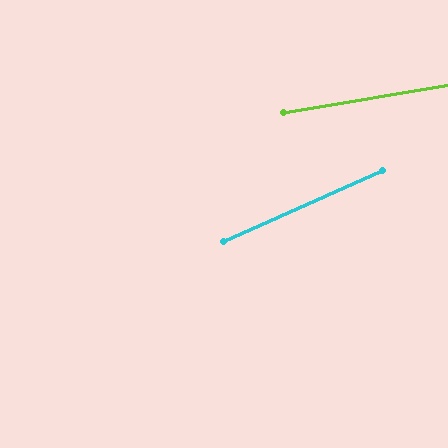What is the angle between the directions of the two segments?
Approximately 14 degrees.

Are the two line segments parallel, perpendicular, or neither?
Neither parallel nor perpendicular — they differ by about 14°.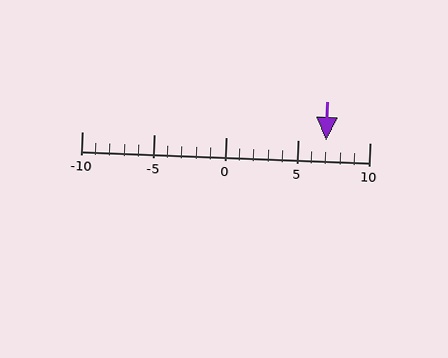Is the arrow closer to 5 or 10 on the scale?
The arrow is closer to 5.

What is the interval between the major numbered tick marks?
The major tick marks are spaced 5 units apart.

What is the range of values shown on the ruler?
The ruler shows values from -10 to 10.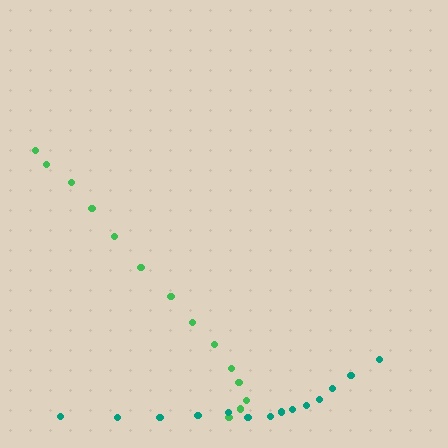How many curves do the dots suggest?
There are 2 distinct paths.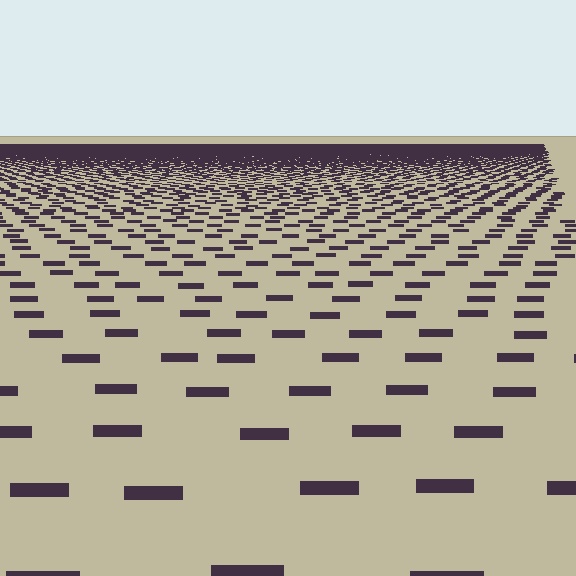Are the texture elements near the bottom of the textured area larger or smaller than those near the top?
Larger. Near the bottom, elements are closer to the viewer and appear at a bigger on-screen size.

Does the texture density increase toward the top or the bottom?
Density increases toward the top.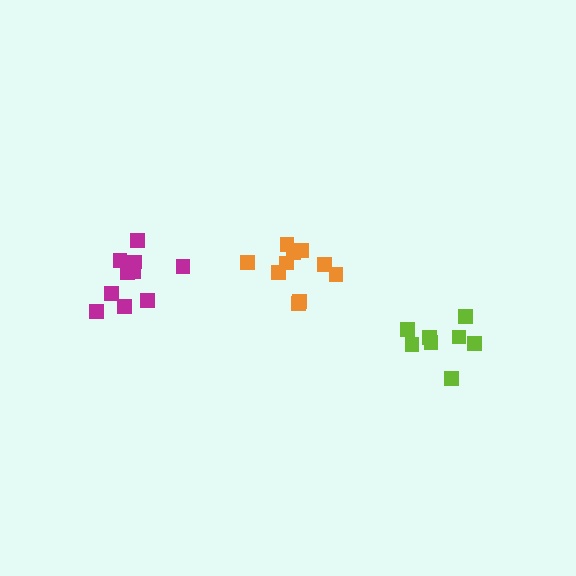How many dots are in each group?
Group 1: 10 dots, Group 2: 10 dots, Group 3: 8 dots (28 total).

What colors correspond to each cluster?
The clusters are colored: orange, magenta, lime.